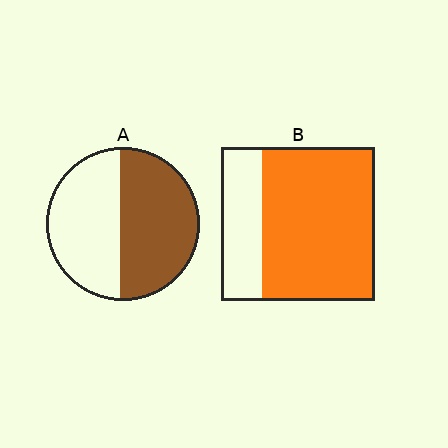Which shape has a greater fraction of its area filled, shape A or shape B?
Shape B.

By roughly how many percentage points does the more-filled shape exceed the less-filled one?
By roughly 20 percentage points (B over A).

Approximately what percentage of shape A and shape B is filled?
A is approximately 50% and B is approximately 75%.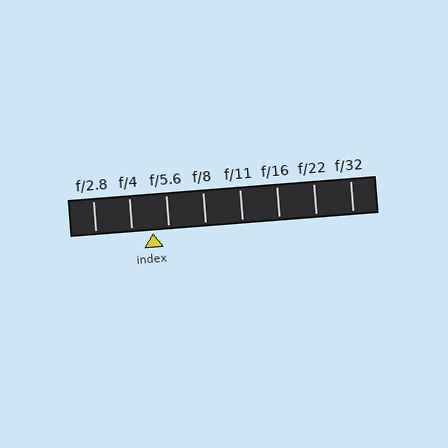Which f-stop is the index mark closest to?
The index mark is closest to f/5.6.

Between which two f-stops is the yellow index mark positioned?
The index mark is between f/4 and f/5.6.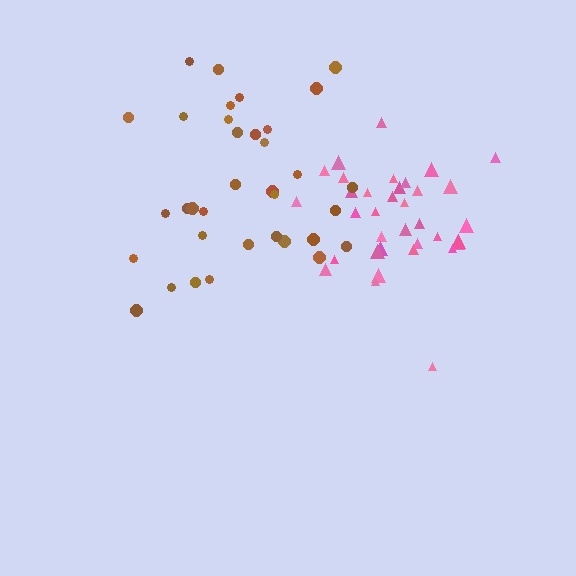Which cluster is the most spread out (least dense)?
Brown.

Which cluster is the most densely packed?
Pink.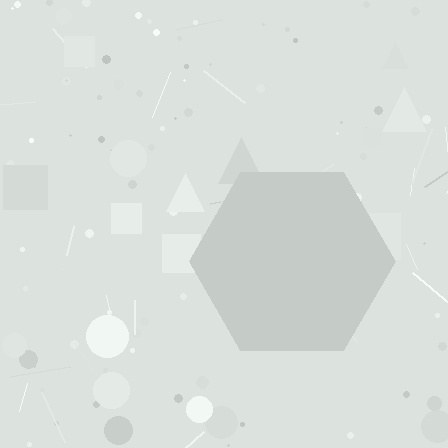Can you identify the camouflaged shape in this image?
The camouflaged shape is a hexagon.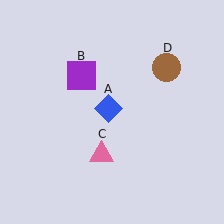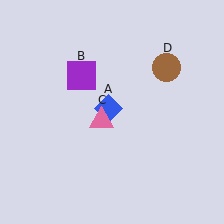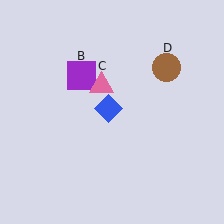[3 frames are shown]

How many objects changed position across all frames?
1 object changed position: pink triangle (object C).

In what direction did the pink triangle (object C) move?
The pink triangle (object C) moved up.